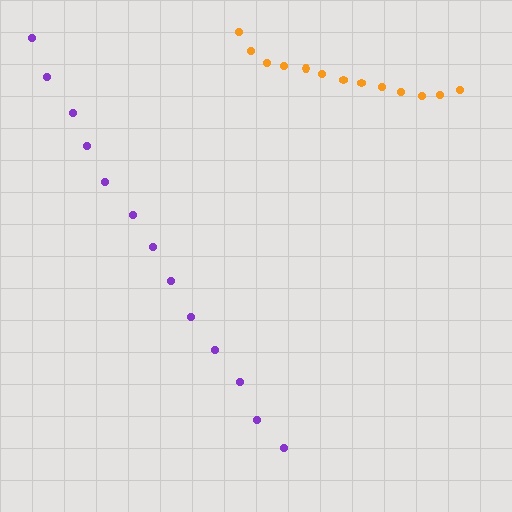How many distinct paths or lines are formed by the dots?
There are 2 distinct paths.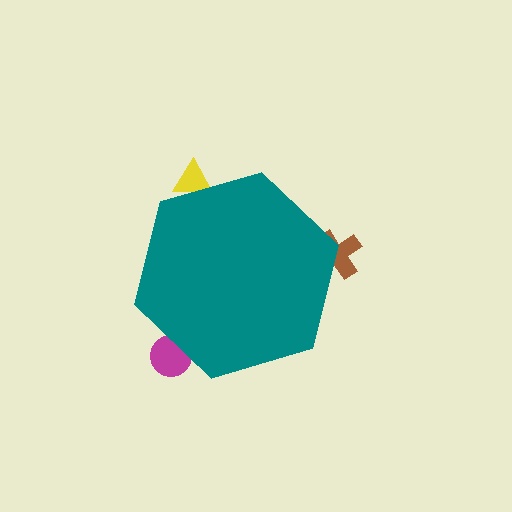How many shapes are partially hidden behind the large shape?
3 shapes are partially hidden.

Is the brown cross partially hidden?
Yes, the brown cross is partially hidden behind the teal hexagon.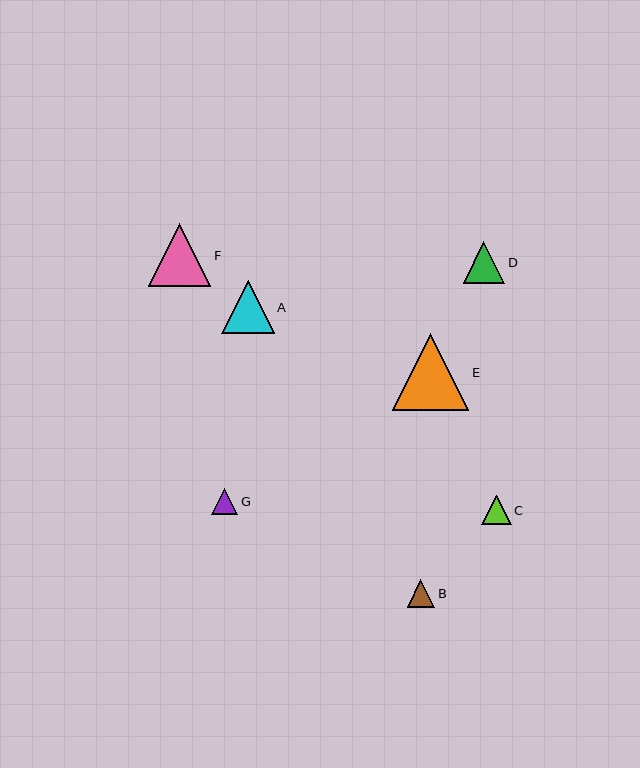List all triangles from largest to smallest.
From largest to smallest: E, F, A, D, C, B, G.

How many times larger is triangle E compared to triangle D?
Triangle E is approximately 1.8 times the size of triangle D.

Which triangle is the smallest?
Triangle G is the smallest with a size of approximately 26 pixels.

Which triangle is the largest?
Triangle E is the largest with a size of approximately 76 pixels.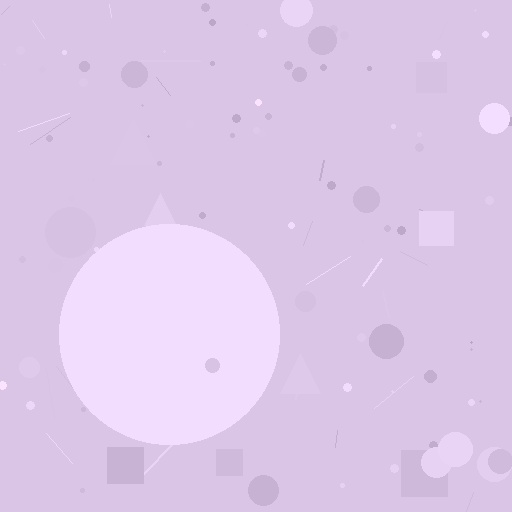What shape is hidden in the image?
A circle is hidden in the image.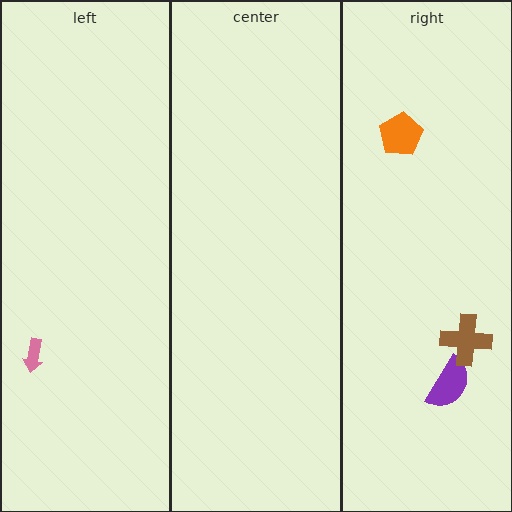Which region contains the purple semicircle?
The right region.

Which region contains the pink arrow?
The left region.